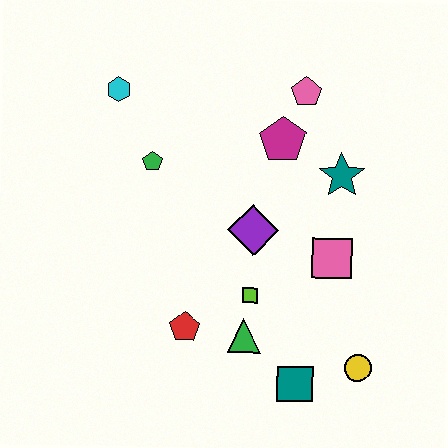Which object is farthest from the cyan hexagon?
The yellow circle is farthest from the cyan hexagon.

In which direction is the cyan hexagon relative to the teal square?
The cyan hexagon is above the teal square.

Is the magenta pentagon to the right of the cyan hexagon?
Yes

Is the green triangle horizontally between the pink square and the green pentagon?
Yes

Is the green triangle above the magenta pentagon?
No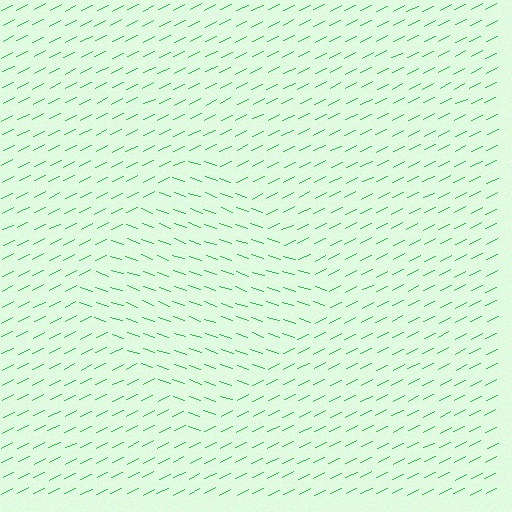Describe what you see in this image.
The image is filled with small green line segments. A diamond region in the image has lines oriented differently from the surrounding lines, creating a visible texture boundary.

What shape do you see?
I see a diamond.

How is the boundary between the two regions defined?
The boundary is defined purely by a change in line orientation (approximately 45 degrees difference). All lines are the same color and thickness.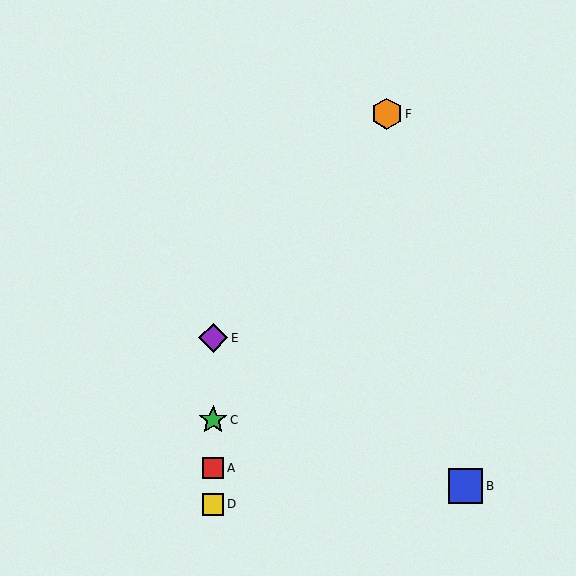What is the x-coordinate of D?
Object D is at x≈213.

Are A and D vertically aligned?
Yes, both are at x≈213.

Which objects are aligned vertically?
Objects A, C, D, E are aligned vertically.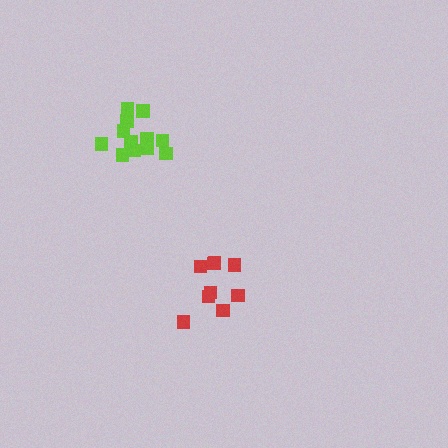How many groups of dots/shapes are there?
There are 2 groups.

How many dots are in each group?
Group 1: 9 dots, Group 2: 12 dots (21 total).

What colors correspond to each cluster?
The clusters are colored: red, lime.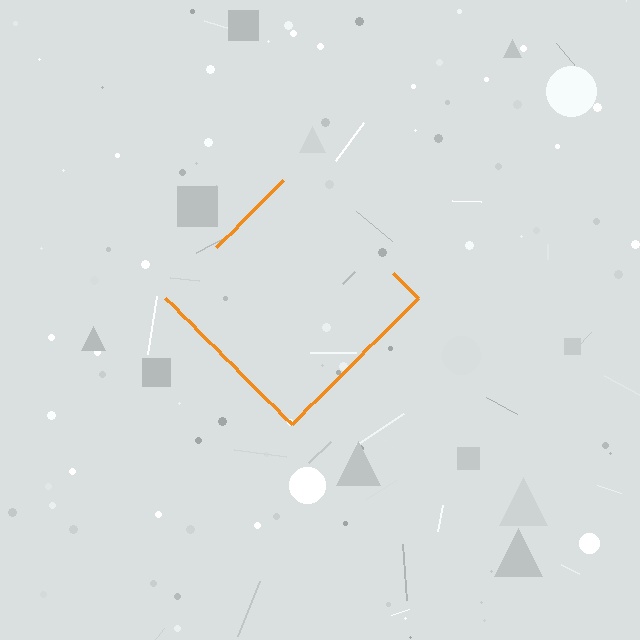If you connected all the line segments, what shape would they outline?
They would outline a diamond.